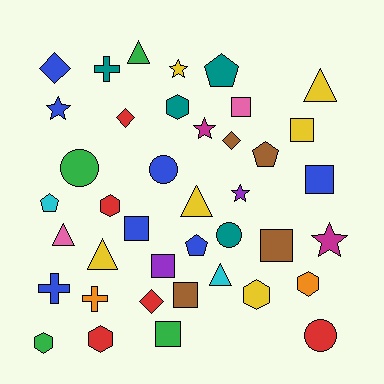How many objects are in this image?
There are 40 objects.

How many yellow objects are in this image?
There are 6 yellow objects.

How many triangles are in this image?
There are 6 triangles.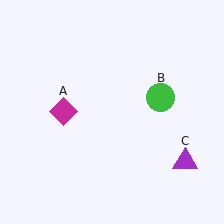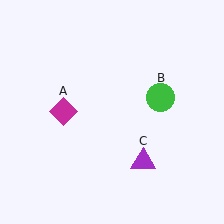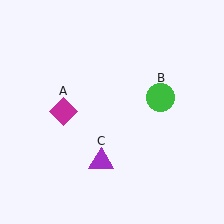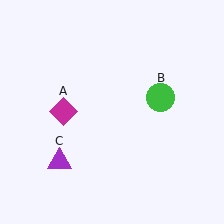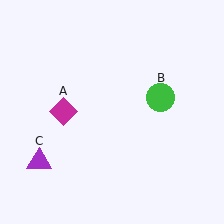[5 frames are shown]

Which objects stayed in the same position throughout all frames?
Magenta diamond (object A) and green circle (object B) remained stationary.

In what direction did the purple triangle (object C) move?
The purple triangle (object C) moved left.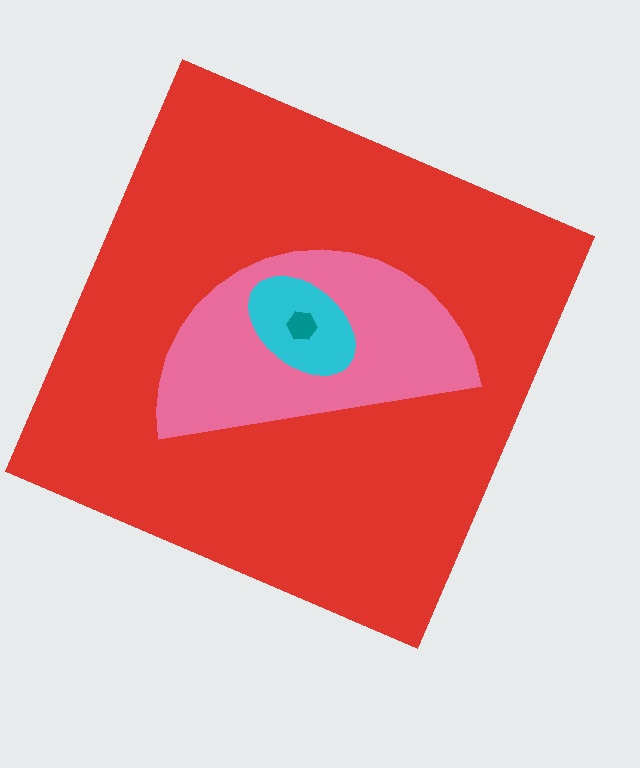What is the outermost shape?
The red square.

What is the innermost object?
The teal hexagon.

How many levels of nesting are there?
4.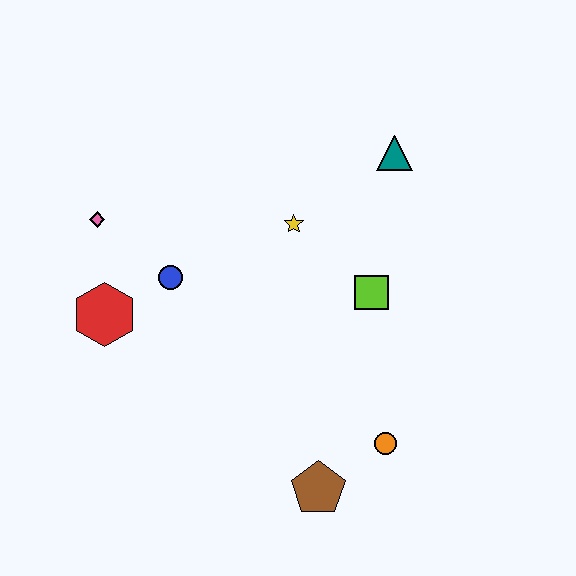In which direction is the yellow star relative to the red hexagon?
The yellow star is to the right of the red hexagon.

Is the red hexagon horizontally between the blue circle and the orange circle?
No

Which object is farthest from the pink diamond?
The orange circle is farthest from the pink diamond.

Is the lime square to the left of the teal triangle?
Yes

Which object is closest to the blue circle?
The red hexagon is closest to the blue circle.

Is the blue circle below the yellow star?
Yes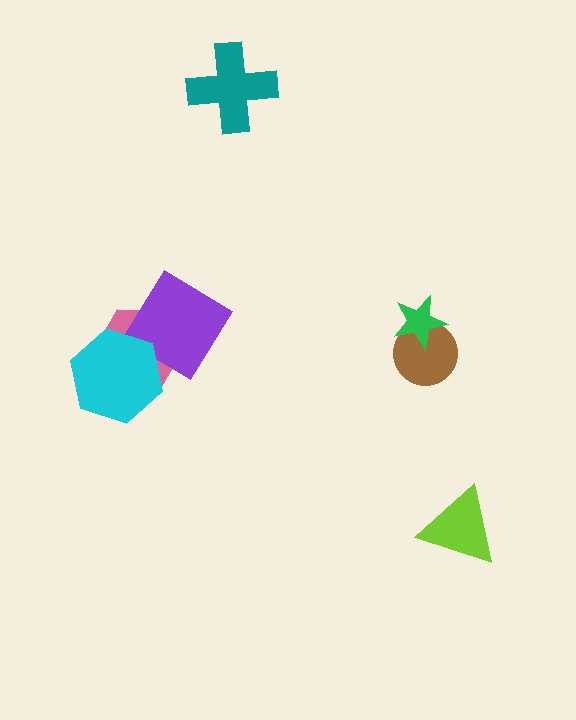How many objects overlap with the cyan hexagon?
2 objects overlap with the cyan hexagon.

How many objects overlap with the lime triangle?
0 objects overlap with the lime triangle.